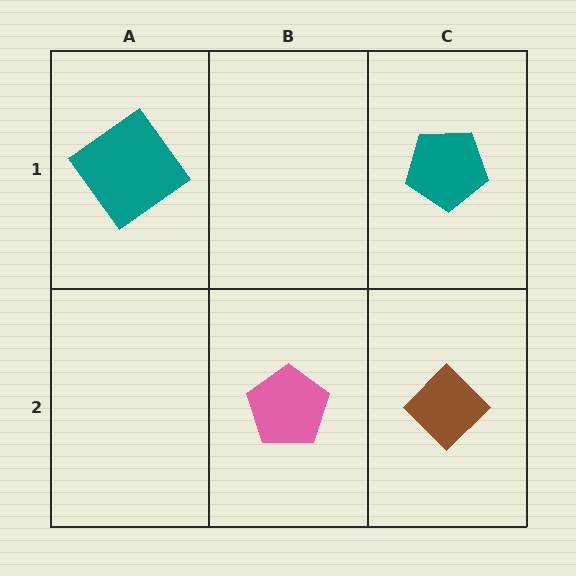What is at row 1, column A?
A teal diamond.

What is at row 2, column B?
A pink pentagon.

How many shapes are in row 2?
2 shapes.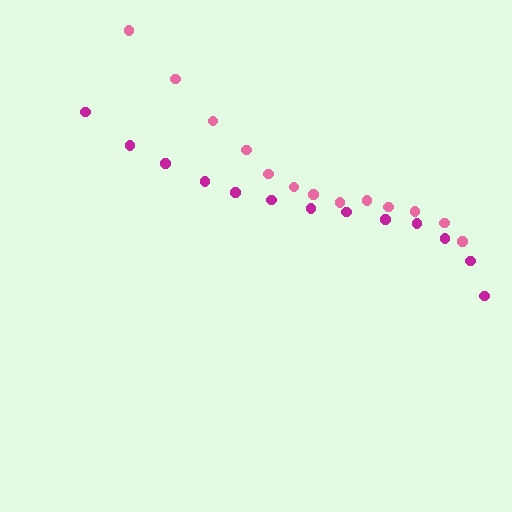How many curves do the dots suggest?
There are 2 distinct paths.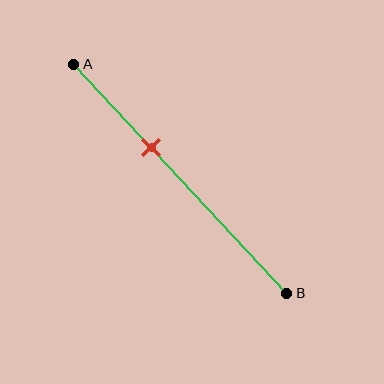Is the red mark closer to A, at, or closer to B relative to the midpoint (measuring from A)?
The red mark is closer to point A than the midpoint of segment AB.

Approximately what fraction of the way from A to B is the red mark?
The red mark is approximately 35% of the way from A to B.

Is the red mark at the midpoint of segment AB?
No, the mark is at about 35% from A, not at the 50% midpoint.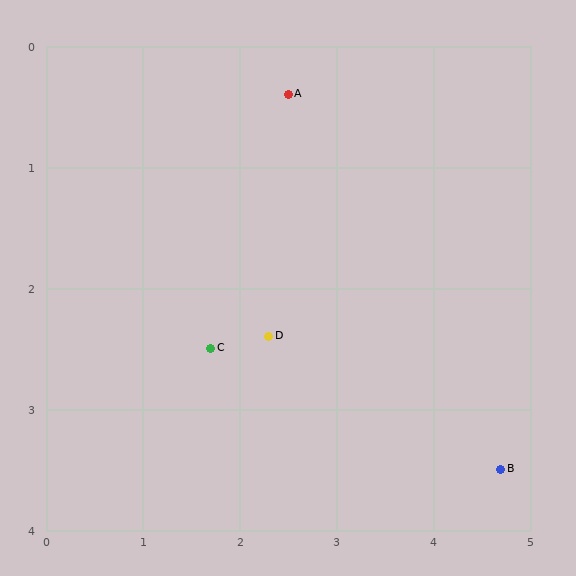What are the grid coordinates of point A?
Point A is at approximately (2.5, 0.4).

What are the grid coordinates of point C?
Point C is at approximately (1.7, 2.5).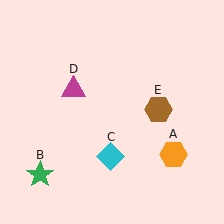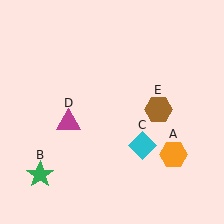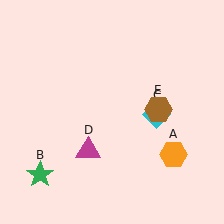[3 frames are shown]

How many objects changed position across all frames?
2 objects changed position: cyan diamond (object C), magenta triangle (object D).